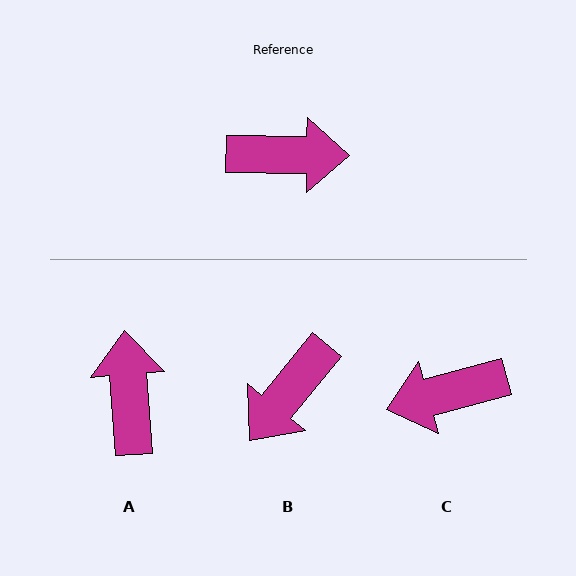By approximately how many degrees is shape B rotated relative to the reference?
Approximately 128 degrees clockwise.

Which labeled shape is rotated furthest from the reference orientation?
C, about 164 degrees away.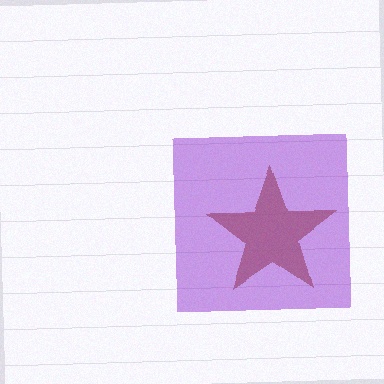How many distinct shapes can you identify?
There are 2 distinct shapes: a brown star, a purple square.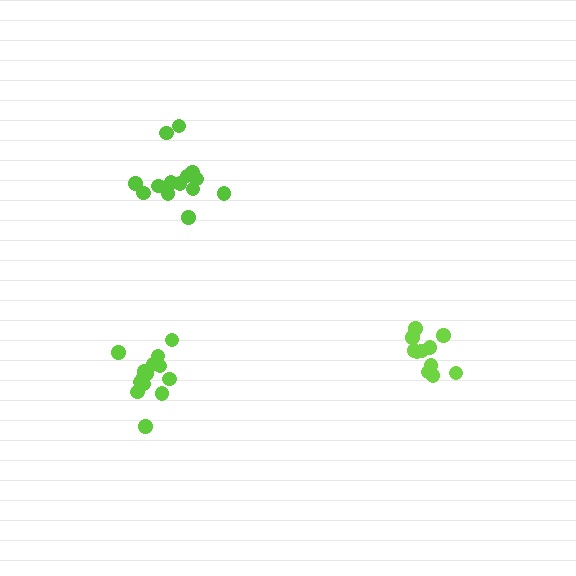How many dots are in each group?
Group 1: 14 dots, Group 2: 15 dots, Group 3: 11 dots (40 total).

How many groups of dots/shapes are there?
There are 3 groups.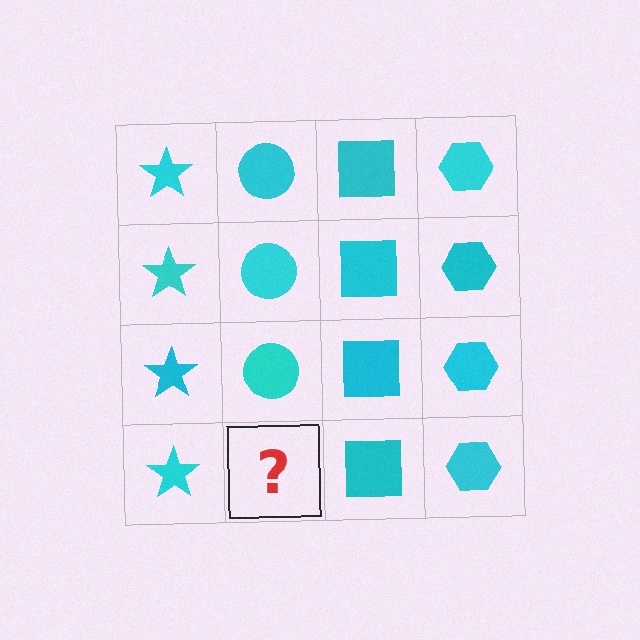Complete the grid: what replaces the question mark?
The question mark should be replaced with a cyan circle.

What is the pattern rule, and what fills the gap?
The rule is that each column has a consistent shape. The gap should be filled with a cyan circle.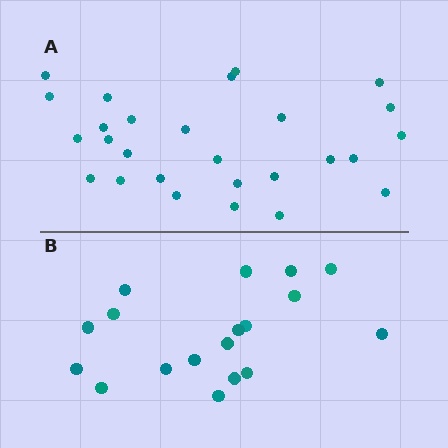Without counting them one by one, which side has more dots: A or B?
Region A (the top region) has more dots.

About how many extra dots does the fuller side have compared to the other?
Region A has roughly 8 or so more dots than region B.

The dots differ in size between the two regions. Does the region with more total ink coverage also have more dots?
No. Region B has more total ink coverage because its dots are larger, but region A actually contains more individual dots. Total area can be misleading — the number of items is what matters here.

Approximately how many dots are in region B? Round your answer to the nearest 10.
About 20 dots. (The exact count is 18, which rounds to 20.)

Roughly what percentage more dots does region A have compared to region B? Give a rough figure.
About 50% more.